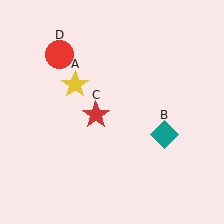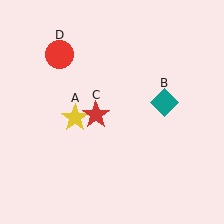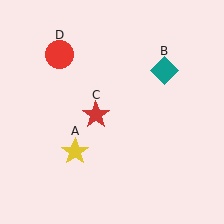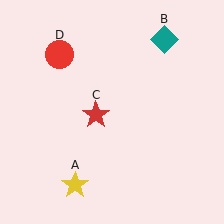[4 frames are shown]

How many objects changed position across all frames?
2 objects changed position: yellow star (object A), teal diamond (object B).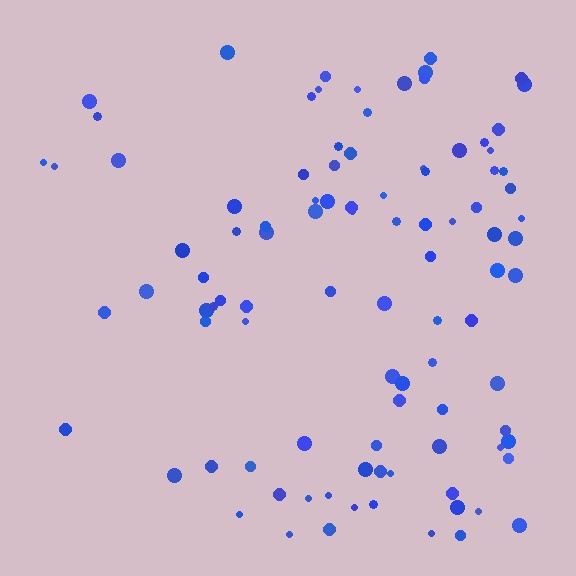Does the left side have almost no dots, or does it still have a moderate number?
Still a moderate number, just noticeably fewer than the right.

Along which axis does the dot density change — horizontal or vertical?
Horizontal.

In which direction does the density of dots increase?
From left to right, with the right side densest.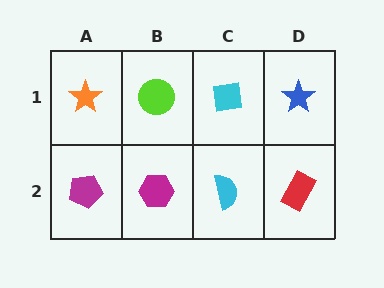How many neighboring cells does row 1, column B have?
3.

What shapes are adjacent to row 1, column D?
A red rectangle (row 2, column D), a cyan square (row 1, column C).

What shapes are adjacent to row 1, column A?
A magenta pentagon (row 2, column A), a lime circle (row 1, column B).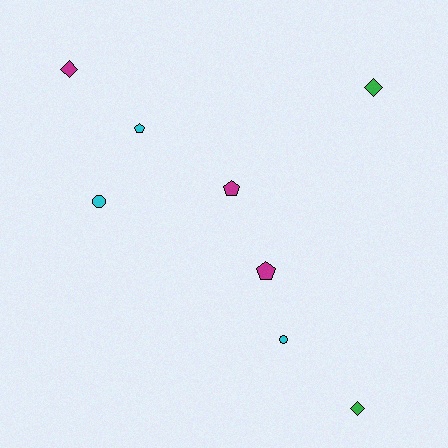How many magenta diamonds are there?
There is 1 magenta diamond.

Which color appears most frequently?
Magenta, with 3 objects.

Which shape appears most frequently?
Diamond, with 3 objects.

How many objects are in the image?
There are 8 objects.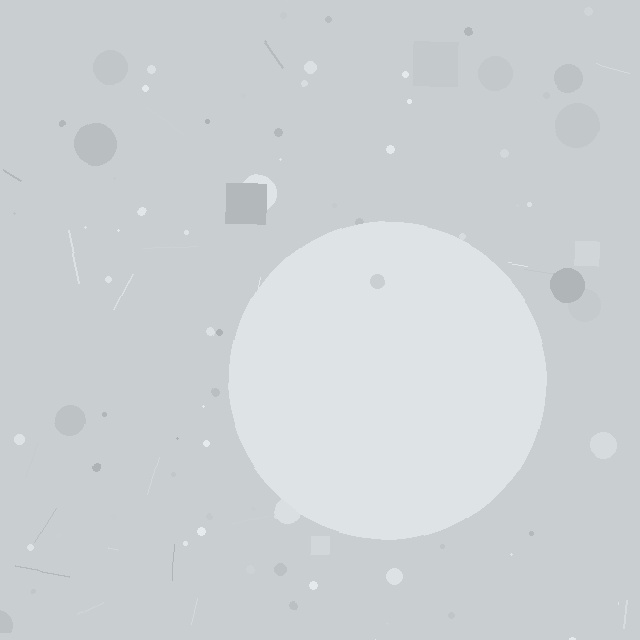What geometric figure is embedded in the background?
A circle is embedded in the background.